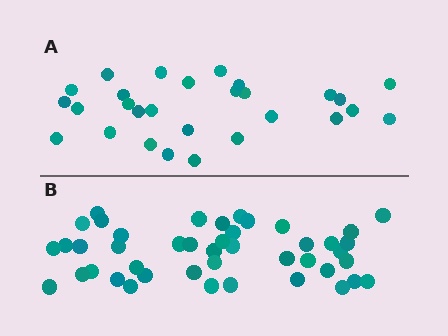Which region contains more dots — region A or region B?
Region B (the bottom region) has more dots.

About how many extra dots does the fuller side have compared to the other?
Region B has approximately 15 more dots than region A.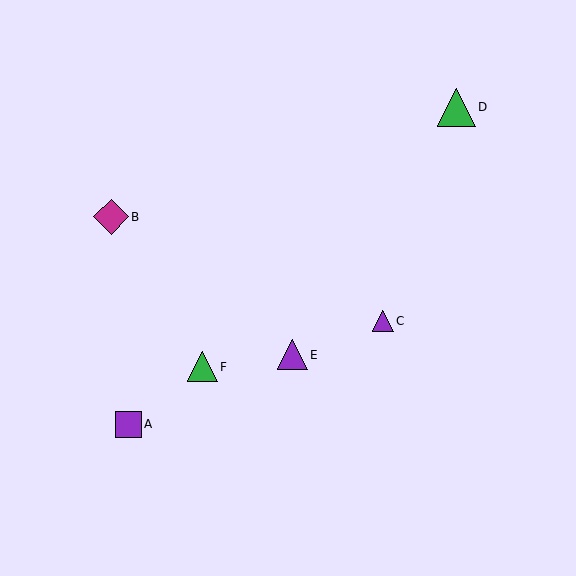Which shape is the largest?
The green triangle (labeled D) is the largest.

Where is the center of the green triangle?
The center of the green triangle is at (456, 107).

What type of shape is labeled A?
Shape A is a purple square.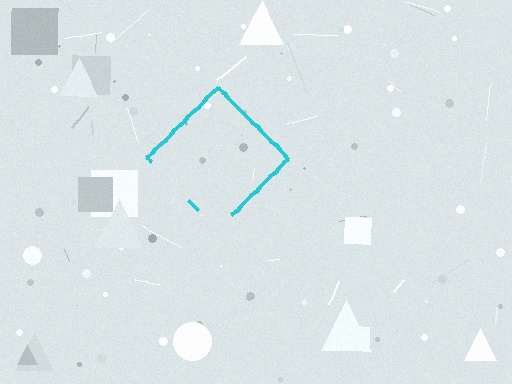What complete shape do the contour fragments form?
The contour fragments form a diamond.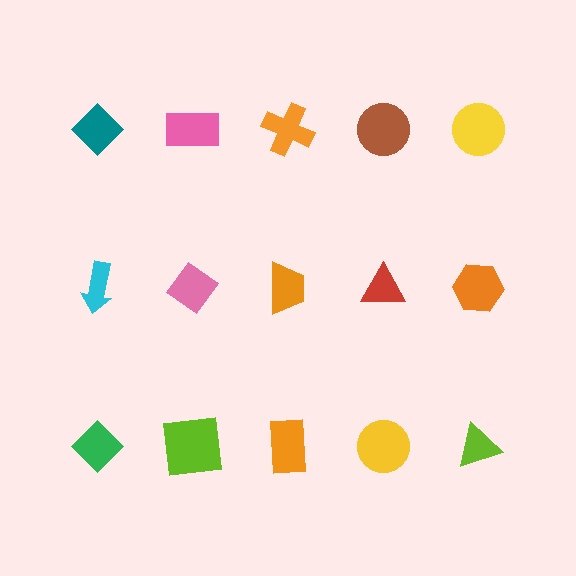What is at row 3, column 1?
A green diamond.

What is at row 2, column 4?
A red triangle.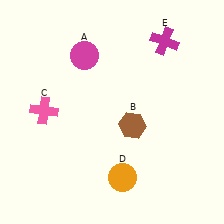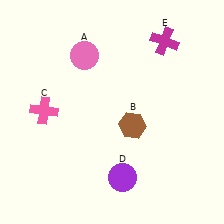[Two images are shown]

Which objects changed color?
A changed from magenta to pink. D changed from orange to purple.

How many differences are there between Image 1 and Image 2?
There are 2 differences between the two images.